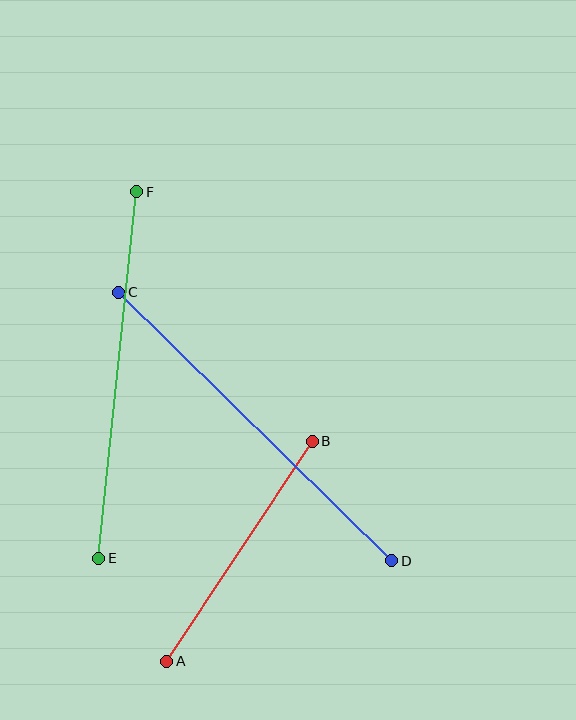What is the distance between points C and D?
The distance is approximately 383 pixels.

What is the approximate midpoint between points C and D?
The midpoint is at approximately (255, 427) pixels.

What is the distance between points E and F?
The distance is approximately 369 pixels.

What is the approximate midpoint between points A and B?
The midpoint is at approximately (240, 551) pixels.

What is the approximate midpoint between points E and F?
The midpoint is at approximately (118, 375) pixels.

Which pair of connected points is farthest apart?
Points C and D are farthest apart.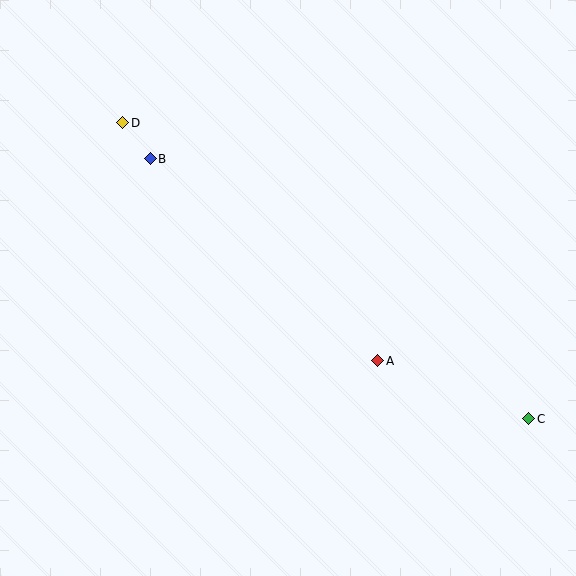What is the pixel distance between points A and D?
The distance between A and D is 349 pixels.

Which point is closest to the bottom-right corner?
Point C is closest to the bottom-right corner.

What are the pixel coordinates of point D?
Point D is at (123, 123).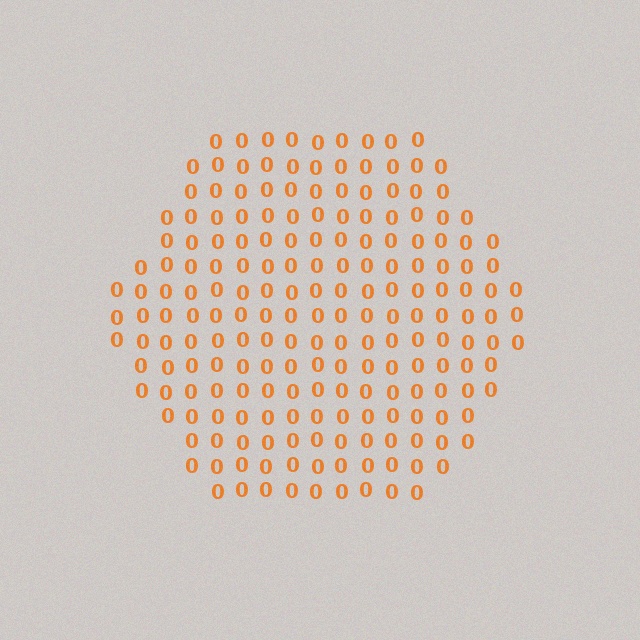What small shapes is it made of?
It is made of small digit 0's.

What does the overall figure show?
The overall figure shows a hexagon.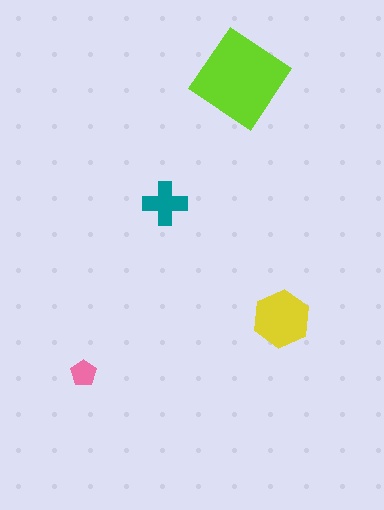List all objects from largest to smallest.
The lime diamond, the yellow hexagon, the teal cross, the pink pentagon.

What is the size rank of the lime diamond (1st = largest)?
1st.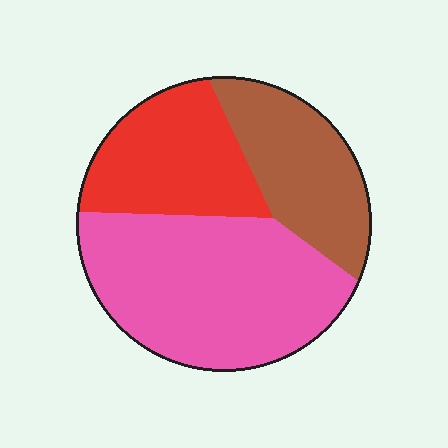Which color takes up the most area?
Pink, at roughly 50%.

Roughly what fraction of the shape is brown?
Brown covers about 25% of the shape.